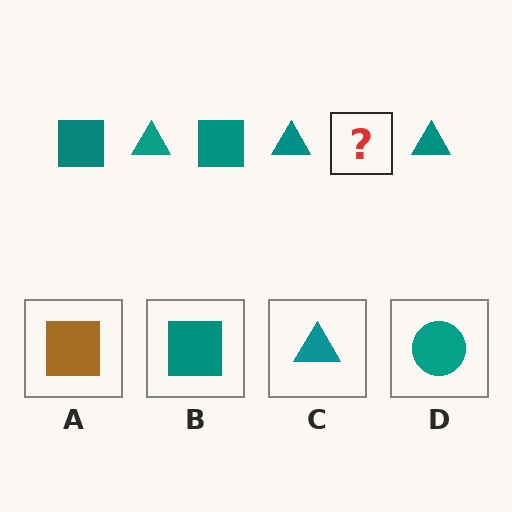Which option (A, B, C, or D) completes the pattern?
B.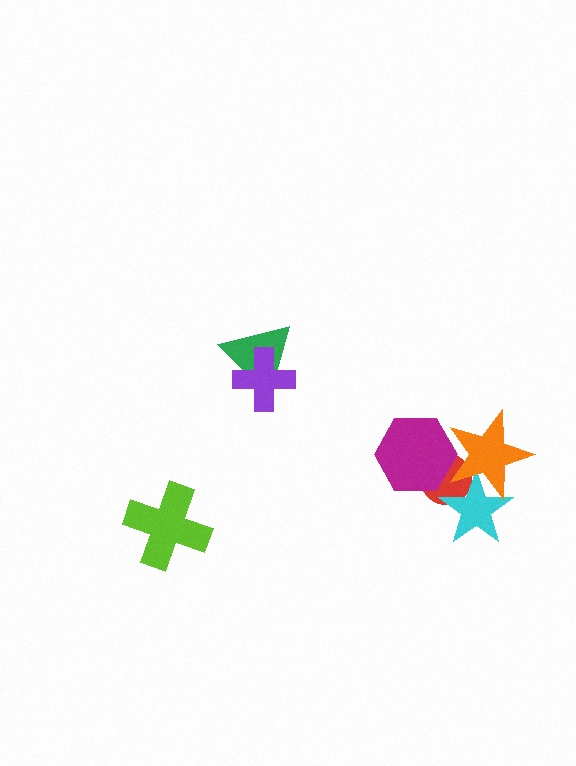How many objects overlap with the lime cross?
0 objects overlap with the lime cross.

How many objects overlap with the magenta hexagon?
2 objects overlap with the magenta hexagon.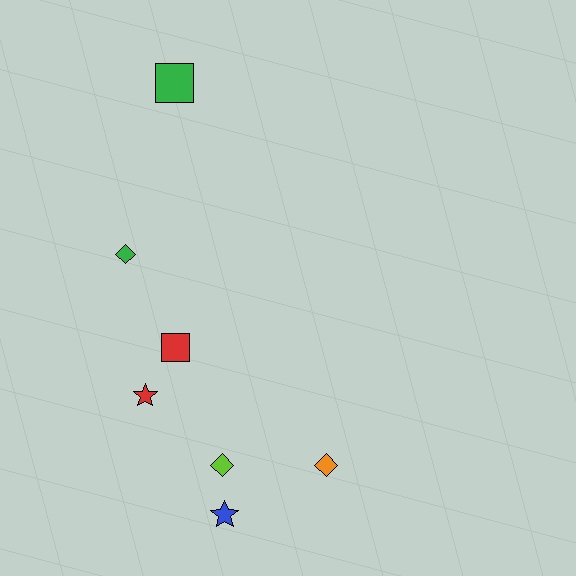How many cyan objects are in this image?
There are no cyan objects.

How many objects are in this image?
There are 7 objects.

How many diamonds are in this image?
There are 3 diamonds.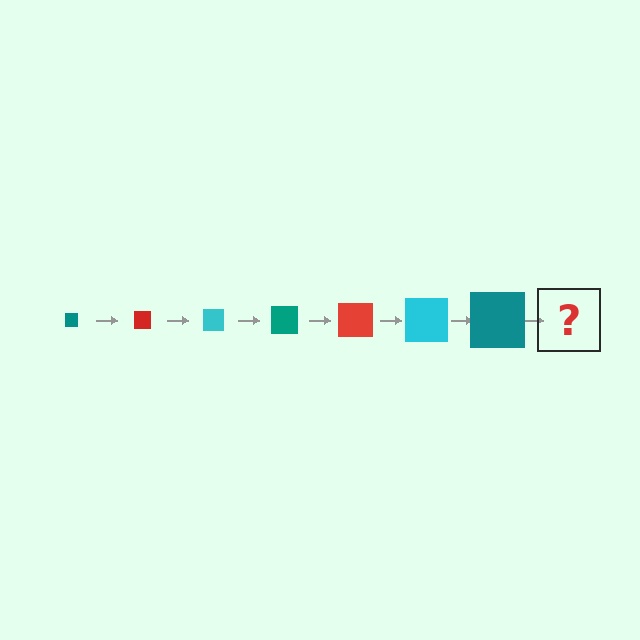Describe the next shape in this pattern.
It should be a red square, larger than the previous one.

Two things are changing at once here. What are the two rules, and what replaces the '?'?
The two rules are that the square grows larger each step and the color cycles through teal, red, and cyan. The '?' should be a red square, larger than the previous one.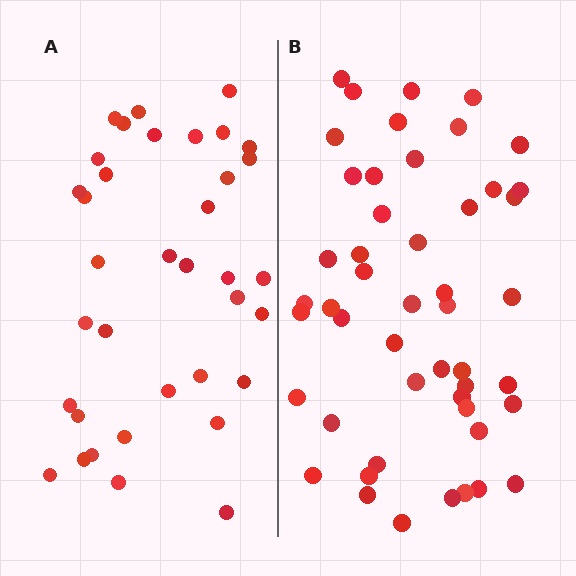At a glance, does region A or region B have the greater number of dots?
Region B (the right region) has more dots.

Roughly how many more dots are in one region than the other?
Region B has approximately 15 more dots than region A.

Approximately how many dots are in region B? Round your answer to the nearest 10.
About 50 dots. (The exact count is 49, which rounds to 50.)